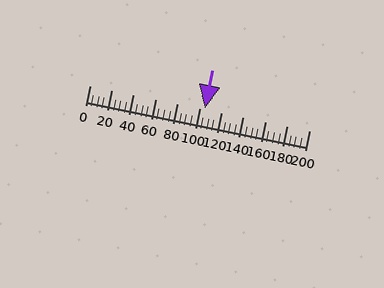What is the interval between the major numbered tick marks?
The major tick marks are spaced 20 units apart.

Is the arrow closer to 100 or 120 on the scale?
The arrow is closer to 100.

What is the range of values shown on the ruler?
The ruler shows values from 0 to 200.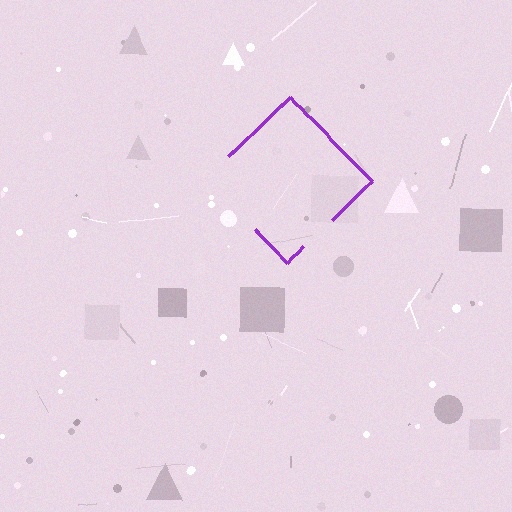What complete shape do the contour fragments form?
The contour fragments form a diamond.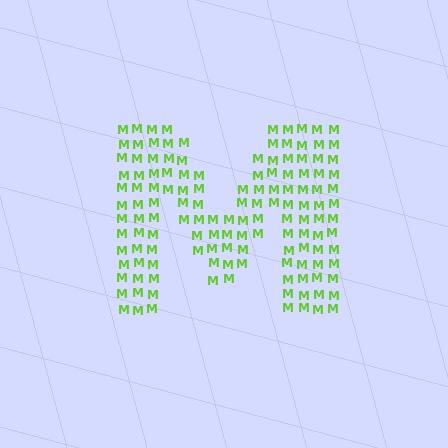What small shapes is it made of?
It is made of small letter M's.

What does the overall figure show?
The overall figure shows the letter M.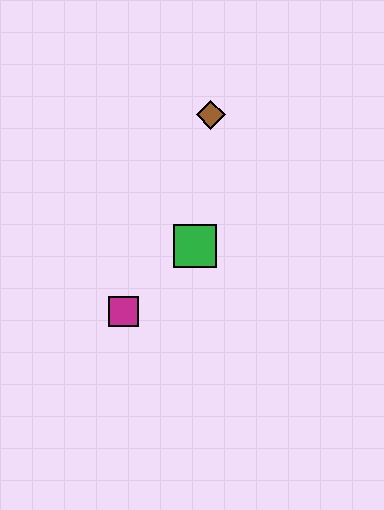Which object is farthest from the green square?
The brown diamond is farthest from the green square.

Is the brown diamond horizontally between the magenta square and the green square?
No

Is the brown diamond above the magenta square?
Yes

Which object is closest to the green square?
The magenta square is closest to the green square.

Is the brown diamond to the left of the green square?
No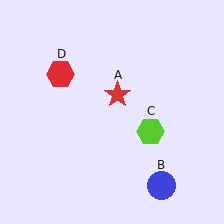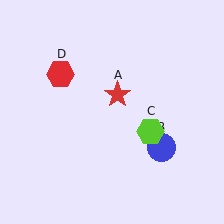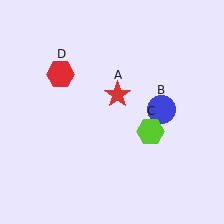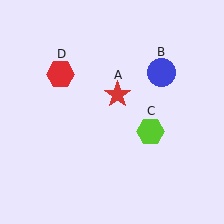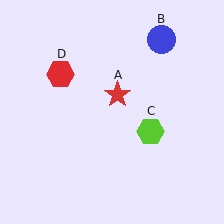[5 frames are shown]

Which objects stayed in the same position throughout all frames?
Red star (object A) and lime hexagon (object C) and red hexagon (object D) remained stationary.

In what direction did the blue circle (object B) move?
The blue circle (object B) moved up.